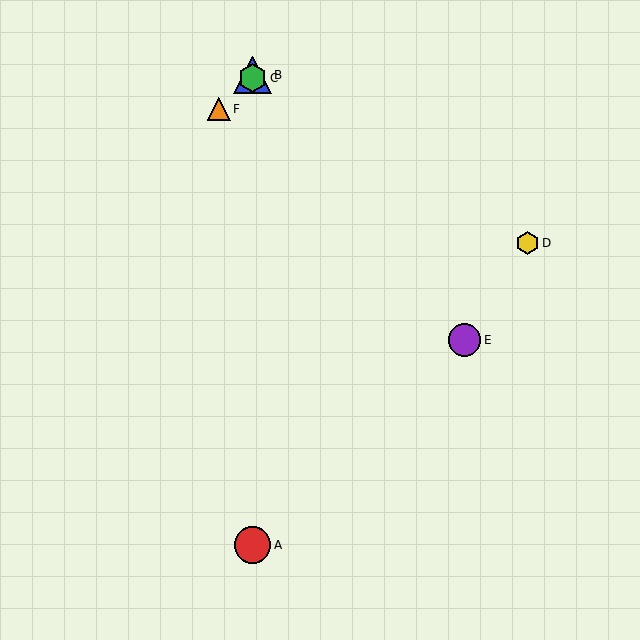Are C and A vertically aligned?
Yes, both are at x≈252.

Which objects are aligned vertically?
Objects A, B, C are aligned vertically.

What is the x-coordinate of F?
Object F is at x≈219.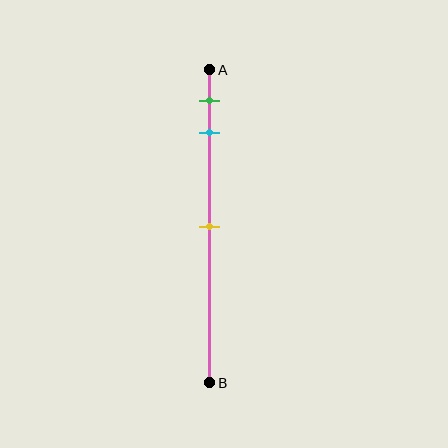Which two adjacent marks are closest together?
The green and cyan marks are the closest adjacent pair.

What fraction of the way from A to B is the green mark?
The green mark is approximately 10% (0.1) of the way from A to B.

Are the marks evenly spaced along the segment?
No, the marks are not evenly spaced.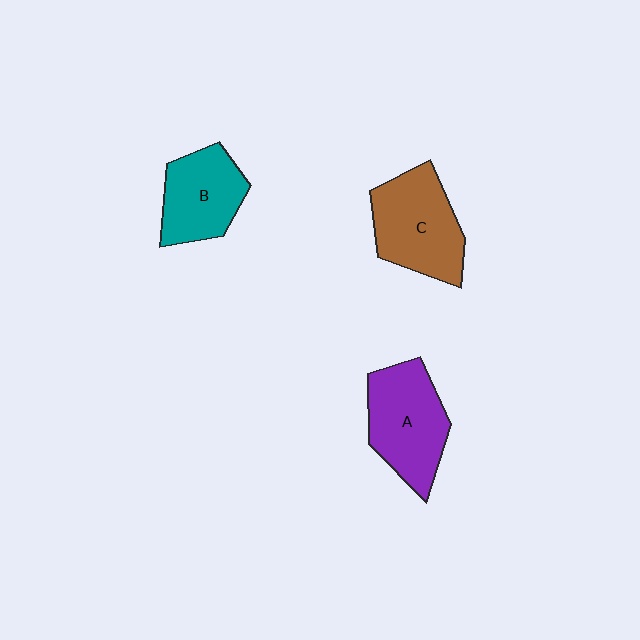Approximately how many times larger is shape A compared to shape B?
Approximately 1.2 times.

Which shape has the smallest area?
Shape B (teal).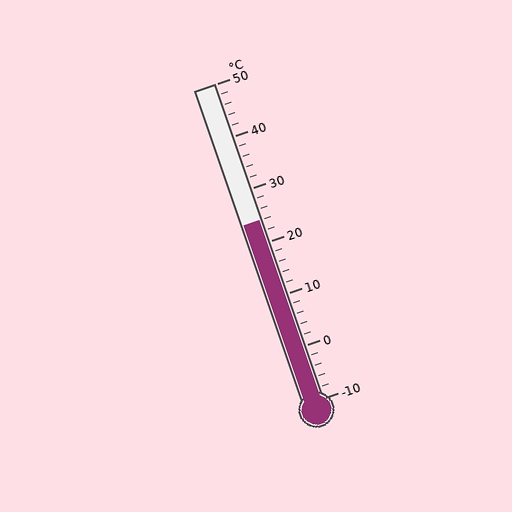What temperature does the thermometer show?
The thermometer shows approximately 24°C.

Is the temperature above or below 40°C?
The temperature is below 40°C.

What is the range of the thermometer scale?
The thermometer scale ranges from -10°C to 50°C.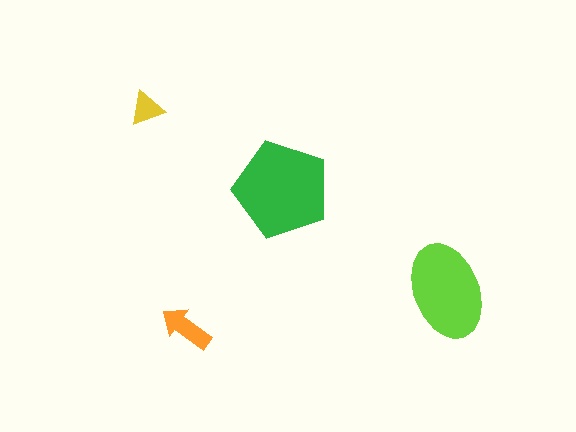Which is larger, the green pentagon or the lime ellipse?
The green pentagon.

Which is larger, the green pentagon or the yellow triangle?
The green pentagon.